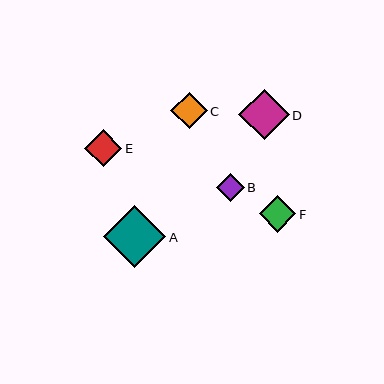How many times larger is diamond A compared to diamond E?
Diamond A is approximately 1.7 times the size of diamond E.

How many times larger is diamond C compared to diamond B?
Diamond C is approximately 1.3 times the size of diamond B.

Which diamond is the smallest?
Diamond B is the smallest with a size of approximately 28 pixels.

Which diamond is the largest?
Diamond A is the largest with a size of approximately 62 pixels.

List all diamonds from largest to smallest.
From largest to smallest: A, D, E, F, C, B.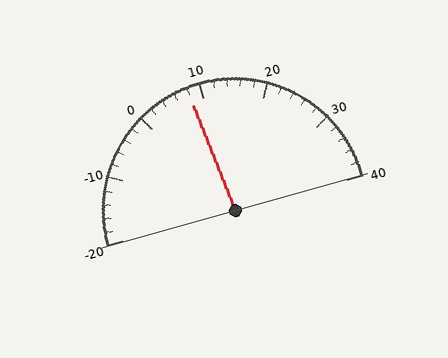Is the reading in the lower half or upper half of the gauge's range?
The reading is in the lower half of the range (-20 to 40).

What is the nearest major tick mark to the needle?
The nearest major tick mark is 10.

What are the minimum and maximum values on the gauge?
The gauge ranges from -20 to 40.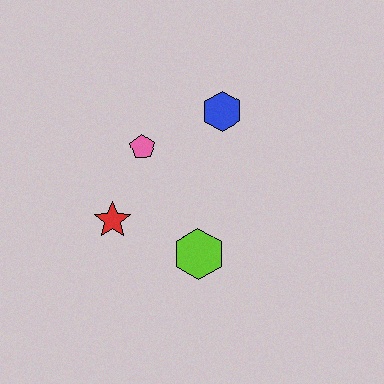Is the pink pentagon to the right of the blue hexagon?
No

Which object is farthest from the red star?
The blue hexagon is farthest from the red star.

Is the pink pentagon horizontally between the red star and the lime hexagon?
Yes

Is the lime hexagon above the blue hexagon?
No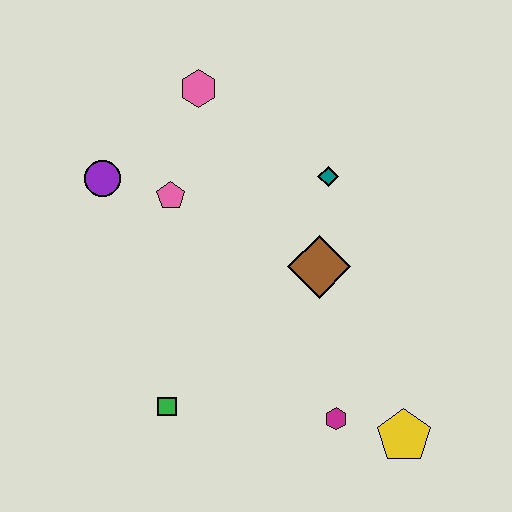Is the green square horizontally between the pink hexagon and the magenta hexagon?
No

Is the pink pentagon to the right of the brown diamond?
No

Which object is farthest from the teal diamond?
The green square is farthest from the teal diamond.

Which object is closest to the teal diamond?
The brown diamond is closest to the teal diamond.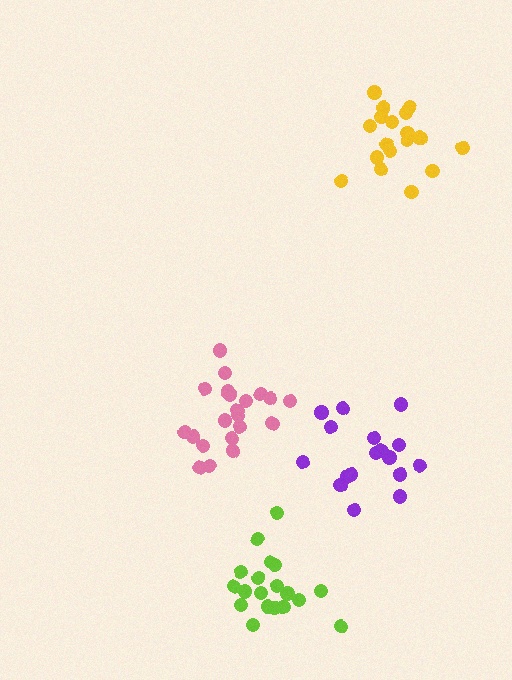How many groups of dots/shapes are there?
There are 4 groups.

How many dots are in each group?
Group 1: 19 dots, Group 2: 18 dots, Group 3: 17 dots, Group 4: 21 dots (75 total).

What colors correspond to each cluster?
The clusters are colored: lime, yellow, purple, pink.